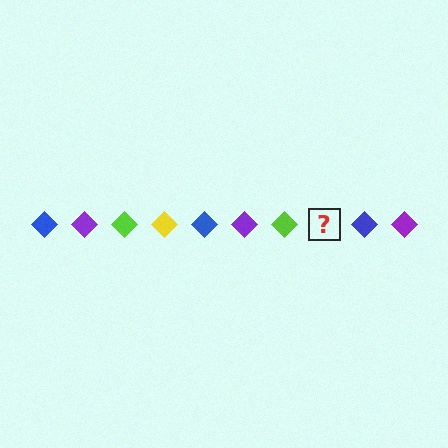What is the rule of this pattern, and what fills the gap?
The rule is that the pattern cycles through blue, purple, lime, yellow diamonds. The gap should be filled with a yellow diamond.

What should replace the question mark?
The question mark should be replaced with a yellow diamond.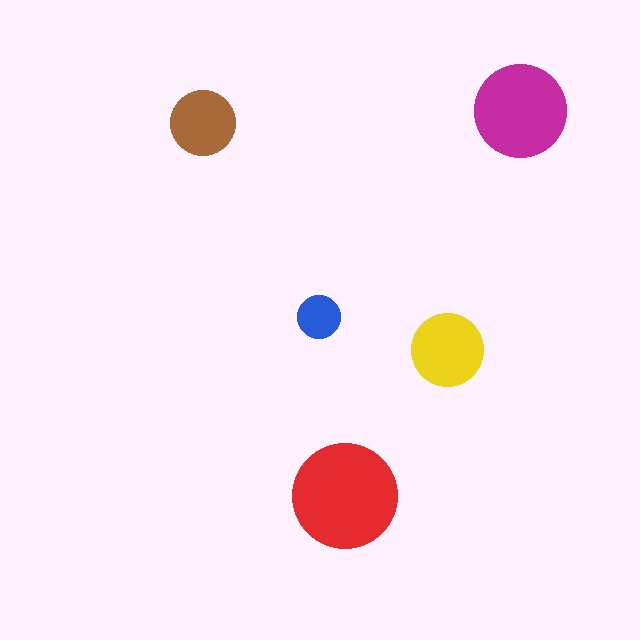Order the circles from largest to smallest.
the red one, the magenta one, the yellow one, the brown one, the blue one.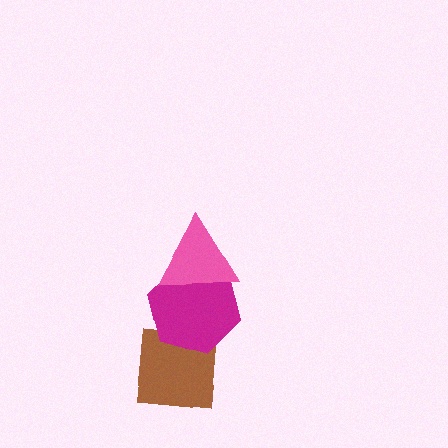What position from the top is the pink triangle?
The pink triangle is 1st from the top.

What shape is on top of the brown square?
The magenta hexagon is on top of the brown square.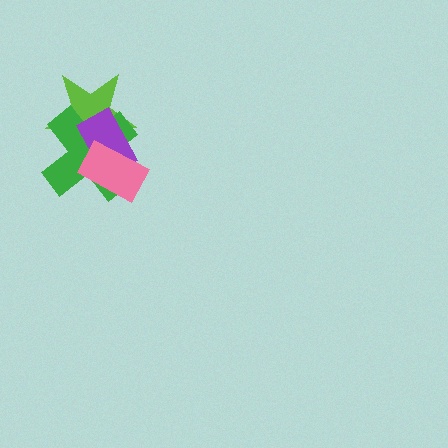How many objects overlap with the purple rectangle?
3 objects overlap with the purple rectangle.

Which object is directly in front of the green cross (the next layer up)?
The purple rectangle is directly in front of the green cross.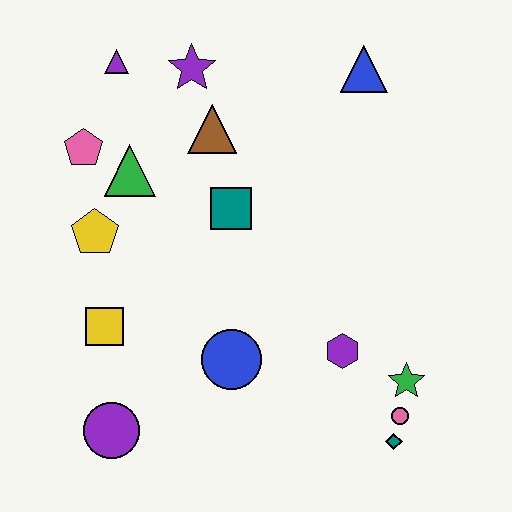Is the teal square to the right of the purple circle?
Yes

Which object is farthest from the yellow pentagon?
The teal diamond is farthest from the yellow pentagon.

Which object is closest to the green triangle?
The pink pentagon is closest to the green triangle.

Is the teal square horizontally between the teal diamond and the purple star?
Yes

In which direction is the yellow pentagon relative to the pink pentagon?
The yellow pentagon is below the pink pentagon.